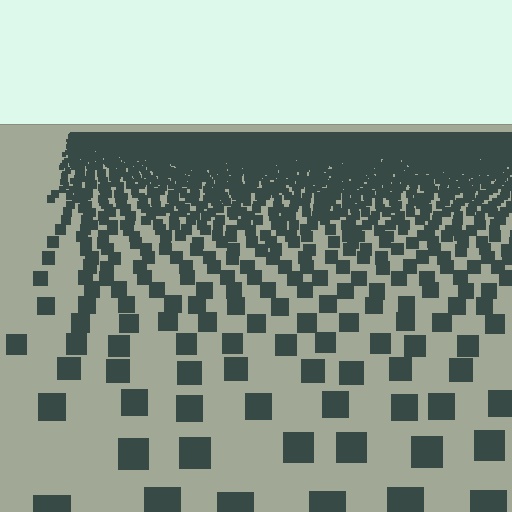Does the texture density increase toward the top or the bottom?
Density increases toward the top.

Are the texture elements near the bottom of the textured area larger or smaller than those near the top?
Larger. Near the bottom, elements are closer to the viewer and appear at a bigger on-screen size.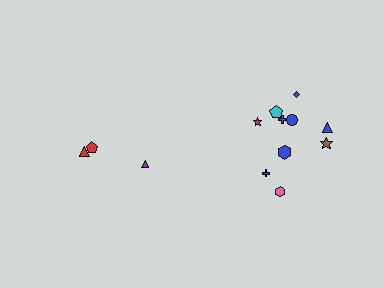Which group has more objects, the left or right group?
The right group.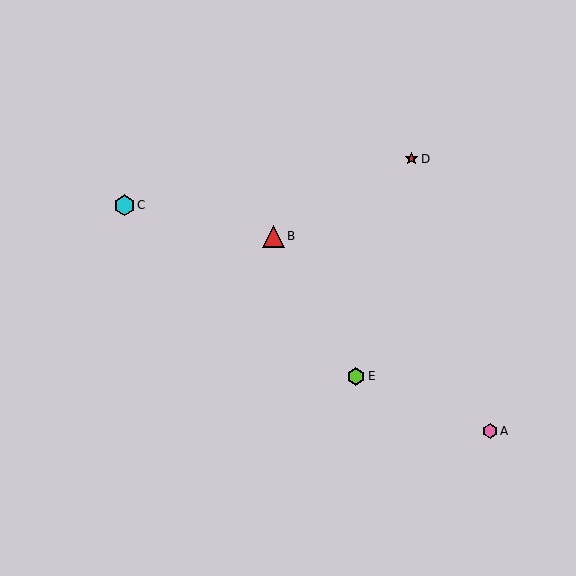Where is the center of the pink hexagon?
The center of the pink hexagon is at (490, 431).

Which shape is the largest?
The red triangle (labeled B) is the largest.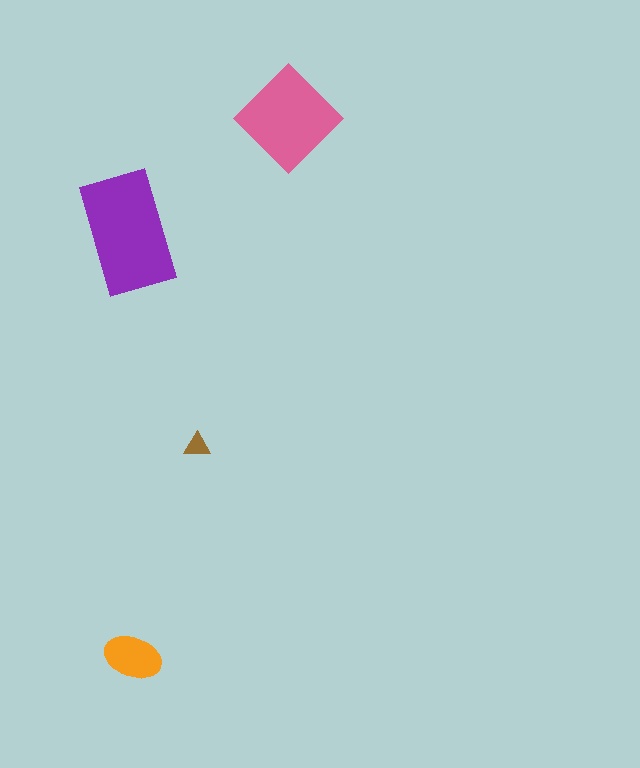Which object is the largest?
The purple rectangle.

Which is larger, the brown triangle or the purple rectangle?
The purple rectangle.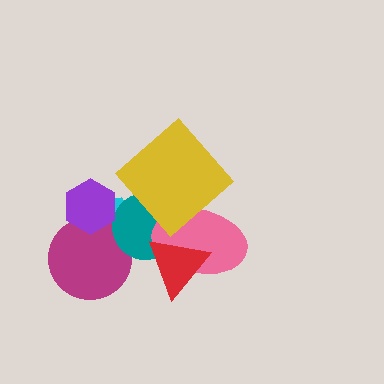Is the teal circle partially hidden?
Yes, it is partially covered by another shape.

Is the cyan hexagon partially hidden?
Yes, it is partially covered by another shape.